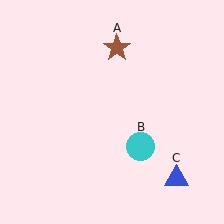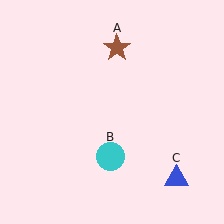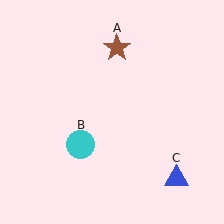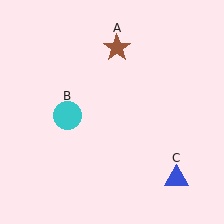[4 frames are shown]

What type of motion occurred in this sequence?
The cyan circle (object B) rotated clockwise around the center of the scene.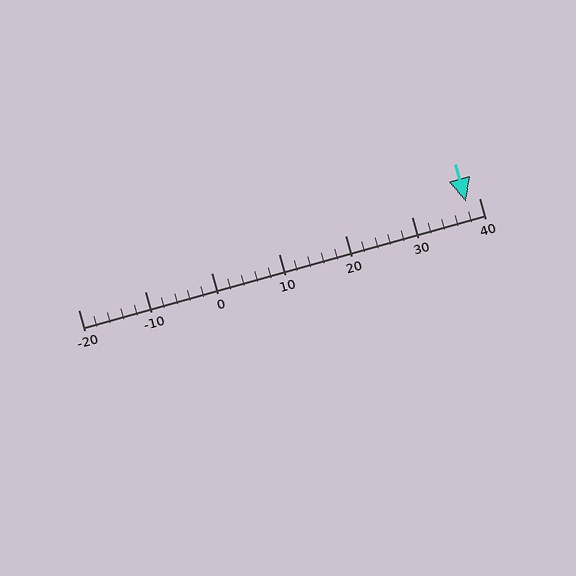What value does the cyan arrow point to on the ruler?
The cyan arrow points to approximately 38.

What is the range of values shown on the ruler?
The ruler shows values from -20 to 40.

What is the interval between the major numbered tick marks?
The major tick marks are spaced 10 units apart.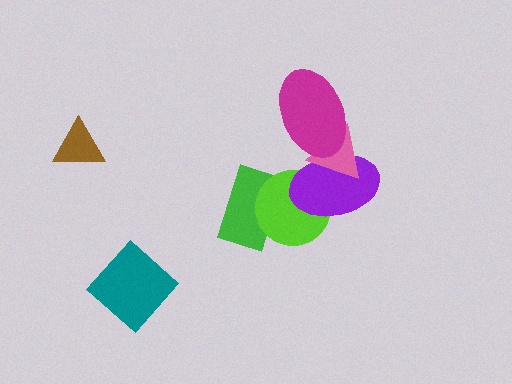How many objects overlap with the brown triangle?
0 objects overlap with the brown triangle.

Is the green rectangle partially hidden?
Yes, it is partially covered by another shape.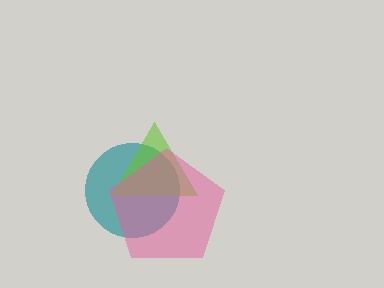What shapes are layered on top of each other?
The layered shapes are: a teal circle, a lime triangle, a pink pentagon.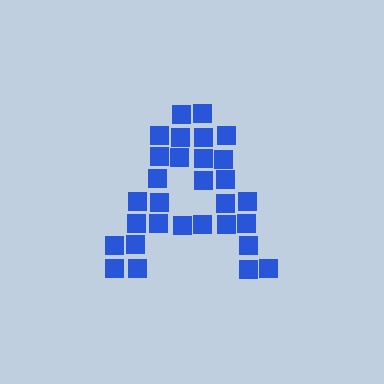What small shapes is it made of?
It is made of small squares.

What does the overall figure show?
The overall figure shows the letter A.